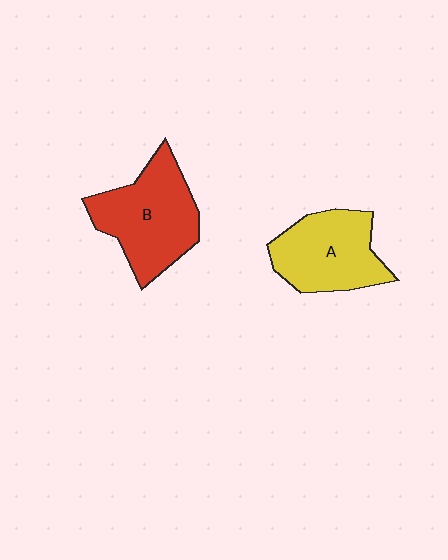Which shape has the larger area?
Shape B (red).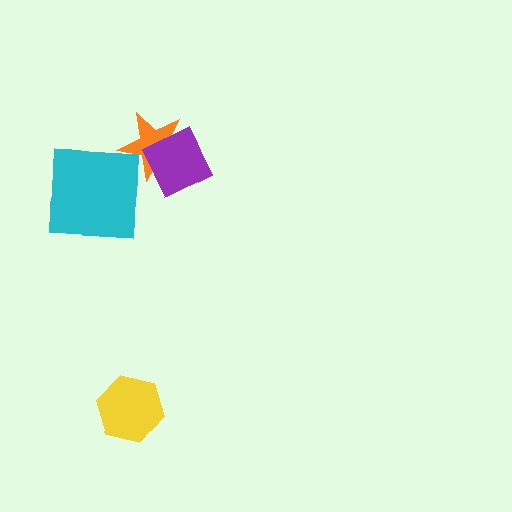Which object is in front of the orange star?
The purple diamond is in front of the orange star.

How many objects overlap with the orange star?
1 object overlaps with the orange star.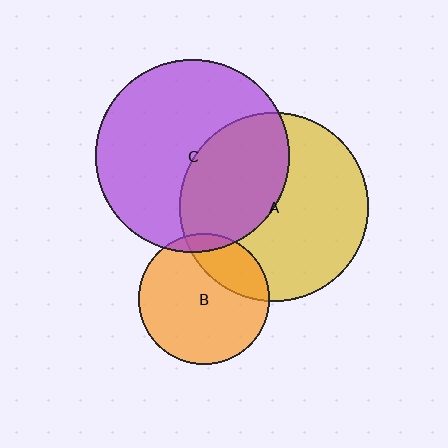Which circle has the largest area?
Circle C (purple).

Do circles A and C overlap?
Yes.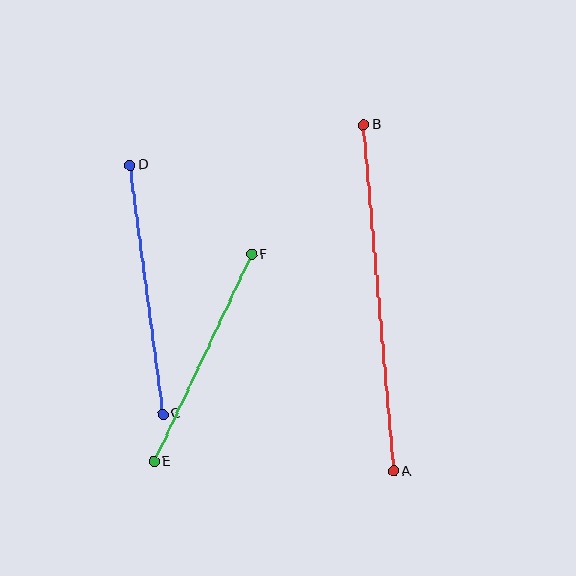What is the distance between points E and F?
The distance is approximately 229 pixels.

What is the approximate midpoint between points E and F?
The midpoint is at approximately (203, 358) pixels.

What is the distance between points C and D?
The distance is approximately 251 pixels.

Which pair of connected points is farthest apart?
Points A and B are farthest apart.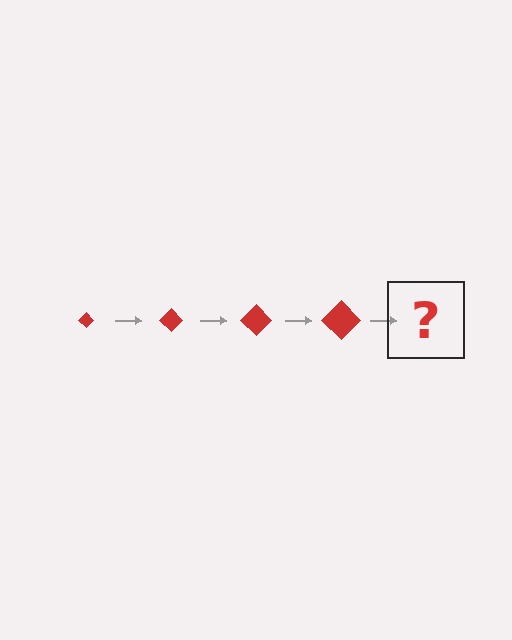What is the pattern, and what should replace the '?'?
The pattern is that the diamond gets progressively larger each step. The '?' should be a red diamond, larger than the previous one.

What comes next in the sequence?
The next element should be a red diamond, larger than the previous one.